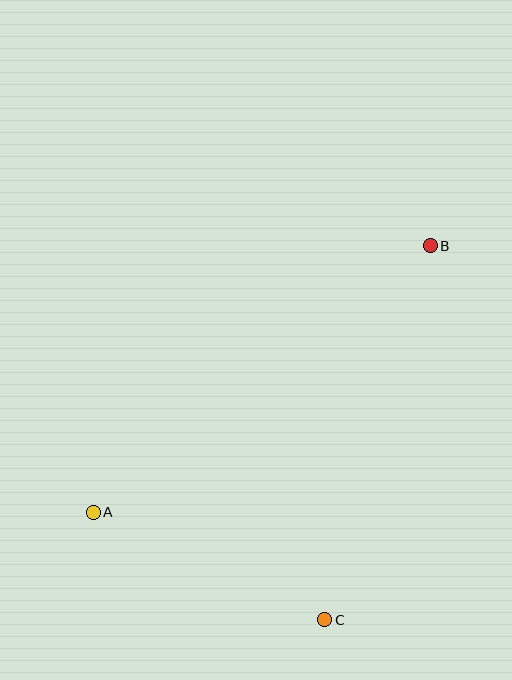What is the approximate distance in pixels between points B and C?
The distance between B and C is approximately 388 pixels.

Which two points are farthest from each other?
Points A and B are farthest from each other.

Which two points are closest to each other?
Points A and C are closest to each other.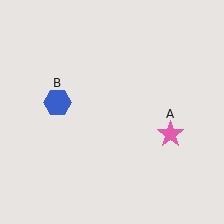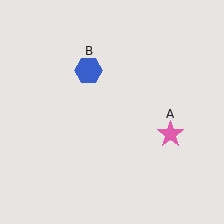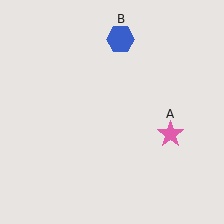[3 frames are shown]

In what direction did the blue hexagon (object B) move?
The blue hexagon (object B) moved up and to the right.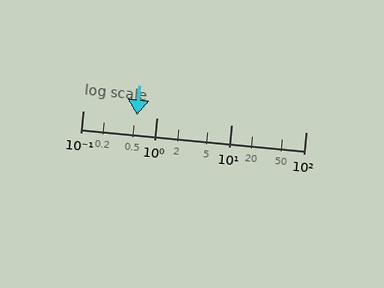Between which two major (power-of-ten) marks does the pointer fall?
The pointer is between 0.1 and 1.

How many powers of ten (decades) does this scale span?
The scale spans 3 decades, from 0.1 to 100.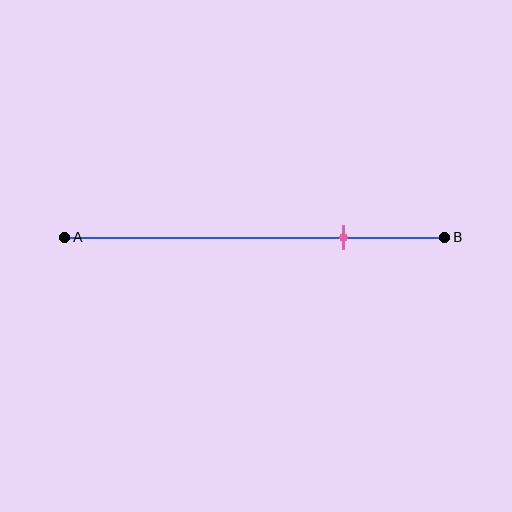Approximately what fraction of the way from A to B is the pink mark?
The pink mark is approximately 75% of the way from A to B.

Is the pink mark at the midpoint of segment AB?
No, the mark is at about 75% from A, not at the 50% midpoint.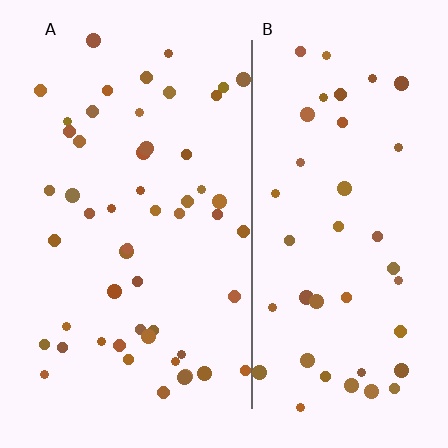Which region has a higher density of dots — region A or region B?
A (the left).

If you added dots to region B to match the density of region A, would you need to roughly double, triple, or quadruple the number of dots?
Approximately double.